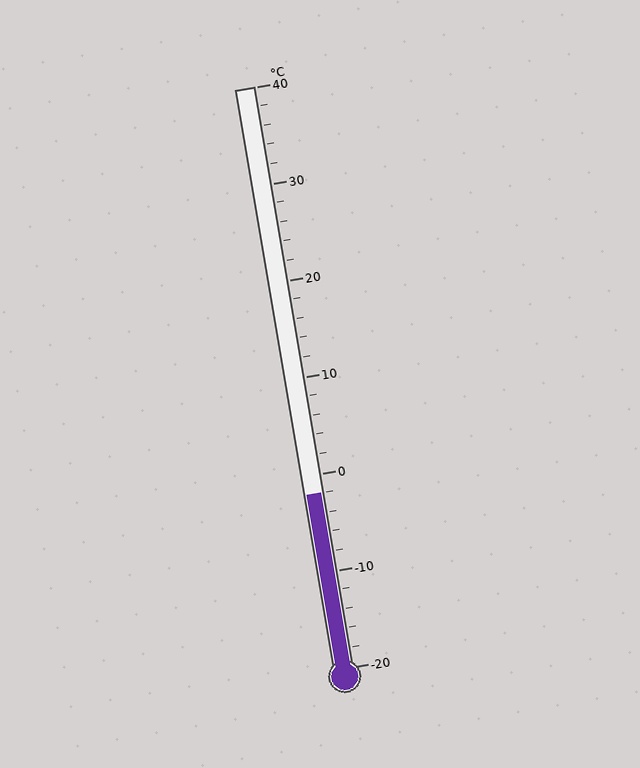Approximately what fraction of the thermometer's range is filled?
The thermometer is filled to approximately 30% of its range.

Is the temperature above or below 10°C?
The temperature is below 10°C.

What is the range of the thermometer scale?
The thermometer scale ranges from -20°C to 40°C.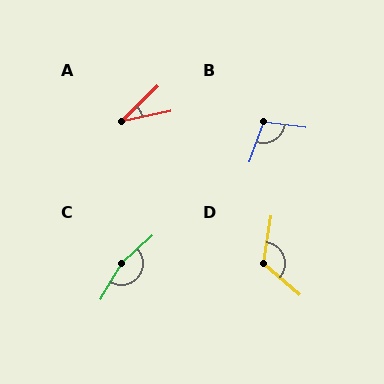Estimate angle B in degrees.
Approximately 103 degrees.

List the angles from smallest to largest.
A (32°), B (103°), D (122°), C (163°).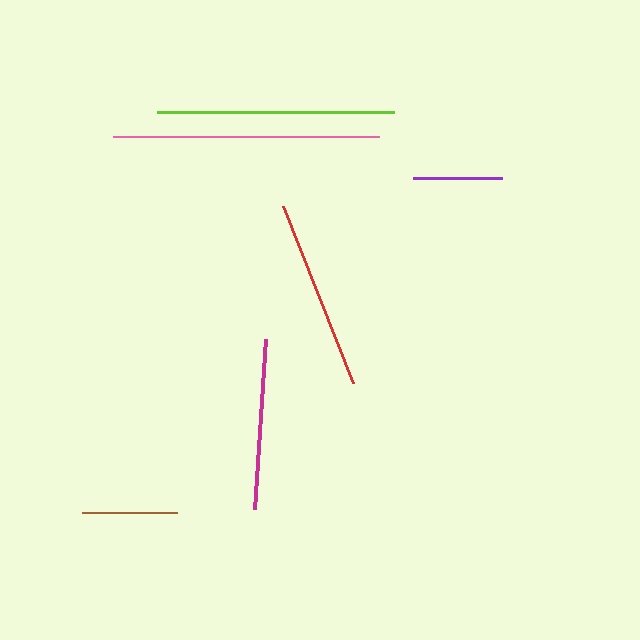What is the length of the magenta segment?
The magenta segment is approximately 170 pixels long.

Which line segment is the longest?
The pink line is the longest at approximately 266 pixels.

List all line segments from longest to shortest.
From longest to shortest: pink, lime, red, magenta, brown, purple.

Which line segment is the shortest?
The purple line is the shortest at approximately 89 pixels.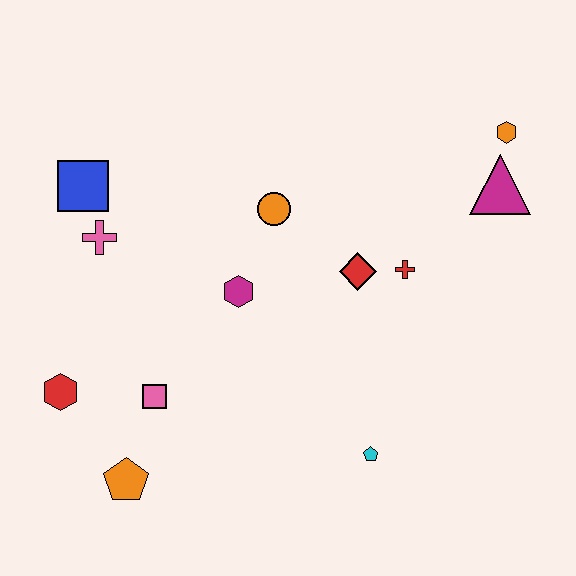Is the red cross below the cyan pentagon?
No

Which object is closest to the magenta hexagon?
The orange circle is closest to the magenta hexagon.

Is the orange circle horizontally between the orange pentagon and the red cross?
Yes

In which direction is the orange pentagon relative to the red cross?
The orange pentagon is to the left of the red cross.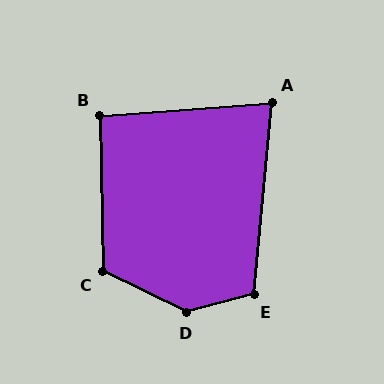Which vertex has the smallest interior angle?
A, at approximately 81 degrees.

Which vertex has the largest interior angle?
D, at approximately 140 degrees.